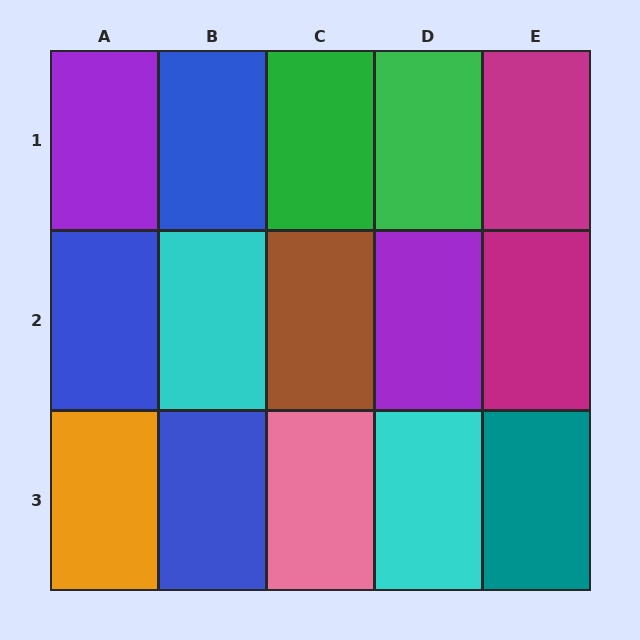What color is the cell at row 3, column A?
Orange.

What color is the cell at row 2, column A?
Blue.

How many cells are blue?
3 cells are blue.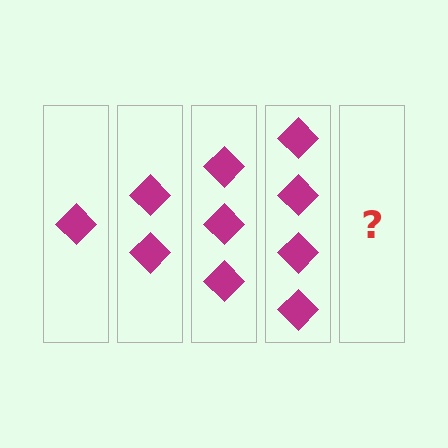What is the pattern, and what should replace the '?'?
The pattern is that each step adds one more diamond. The '?' should be 5 diamonds.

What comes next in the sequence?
The next element should be 5 diamonds.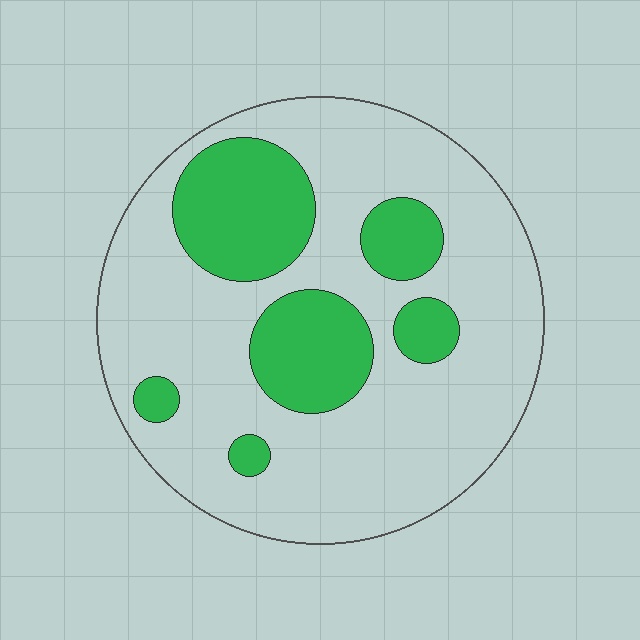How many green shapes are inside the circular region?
6.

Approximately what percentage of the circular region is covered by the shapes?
Approximately 25%.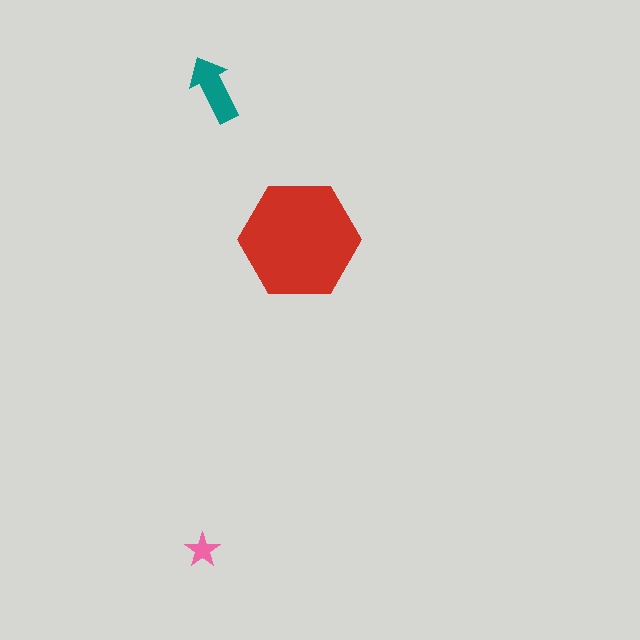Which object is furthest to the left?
The pink star is leftmost.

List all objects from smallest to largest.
The pink star, the teal arrow, the red hexagon.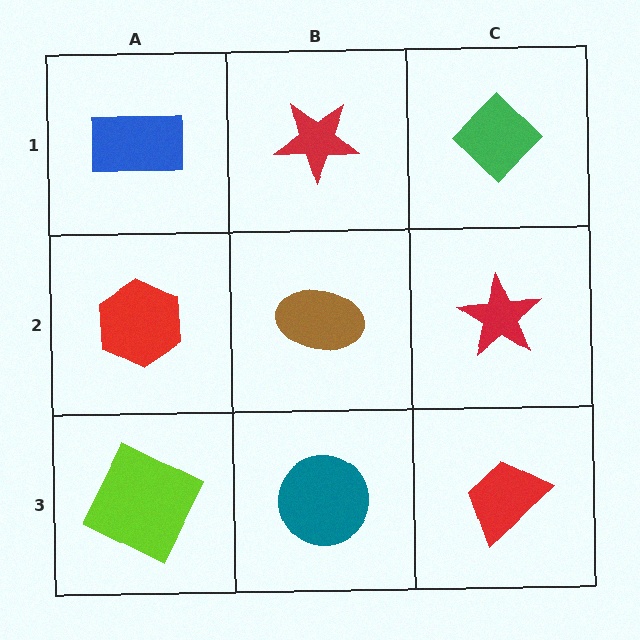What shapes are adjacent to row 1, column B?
A brown ellipse (row 2, column B), a blue rectangle (row 1, column A), a green diamond (row 1, column C).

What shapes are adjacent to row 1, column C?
A red star (row 2, column C), a red star (row 1, column B).